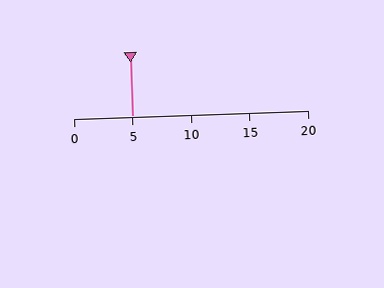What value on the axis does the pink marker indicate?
The marker indicates approximately 5.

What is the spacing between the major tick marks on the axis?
The major ticks are spaced 5 apart.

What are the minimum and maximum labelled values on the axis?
The axis runs from 0 to 20.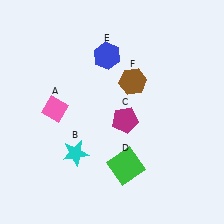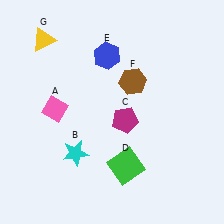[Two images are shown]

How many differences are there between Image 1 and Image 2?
There is 1 difference between the two images.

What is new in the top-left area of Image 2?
A yellow triangle (G) was added in the top-left area of Image 2.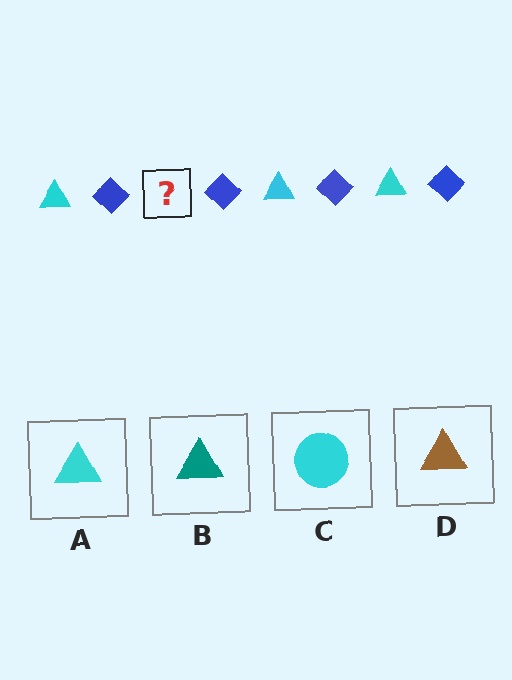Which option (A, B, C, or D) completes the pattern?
A.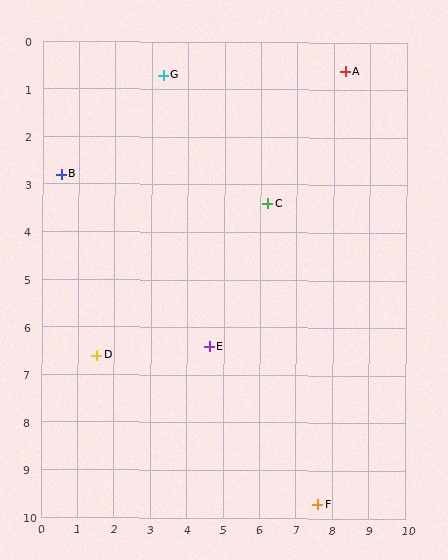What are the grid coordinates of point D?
Point D is at approximately (1.5, 6.6).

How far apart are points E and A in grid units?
Points E and A are about 6.9 grid units apart.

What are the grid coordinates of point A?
Point A is at approximately (8.3, 0.6).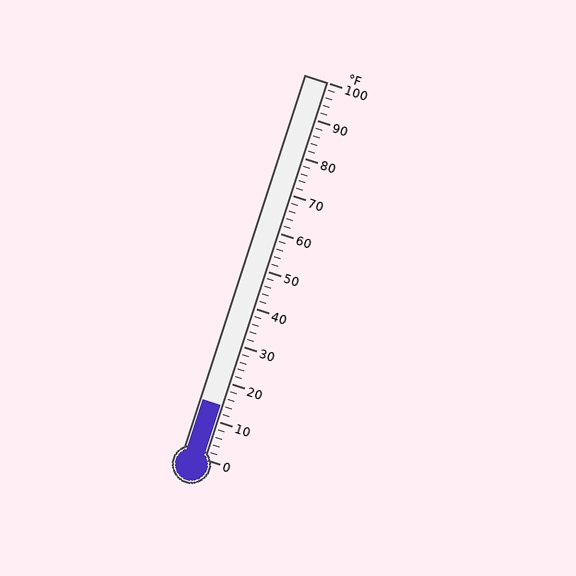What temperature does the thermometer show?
The thermometer shows approximately 14°F.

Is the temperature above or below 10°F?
The temperature is above 10°F.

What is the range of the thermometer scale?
The thermometer scale ranges from 0°F to 100°F.